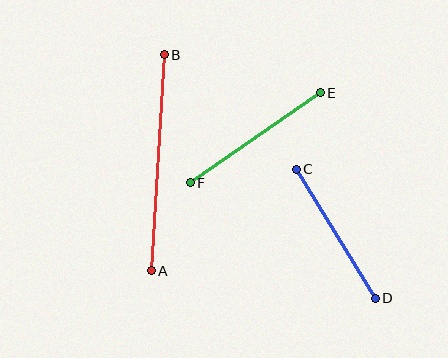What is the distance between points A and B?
The distance is approximately 216 pixels.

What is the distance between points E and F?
The distance is approximately 158 pixels.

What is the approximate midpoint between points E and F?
The midpoint is at approximately (255, 138) pixels.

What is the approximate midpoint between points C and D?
The midpoint is at approximately (336, 234) pixels.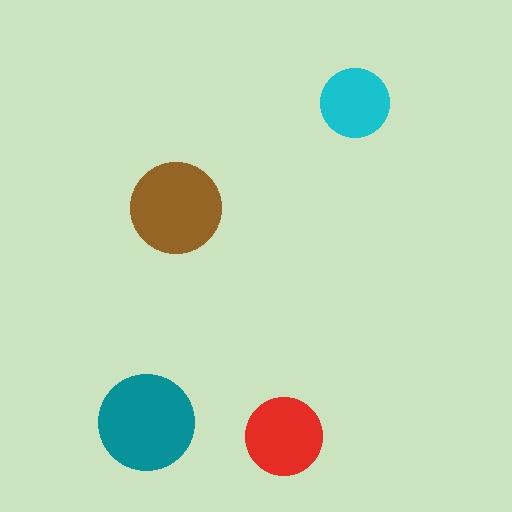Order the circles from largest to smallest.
the teal one, the brown one, the red one, the cyan one.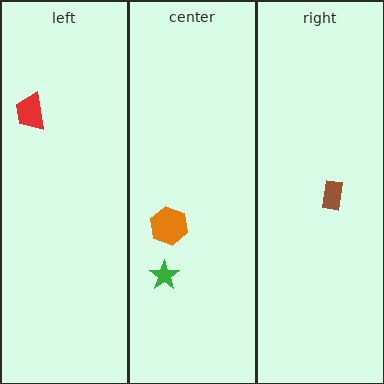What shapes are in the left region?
The red trapezoid.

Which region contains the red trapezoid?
The left region.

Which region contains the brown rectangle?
The right region.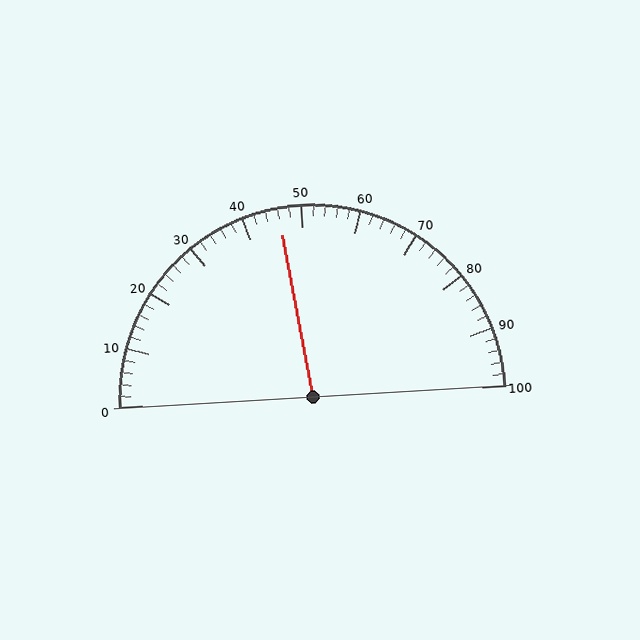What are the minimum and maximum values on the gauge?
The gauge ranges from 0 to 100.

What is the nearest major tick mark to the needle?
The nearest major tick mark is 50.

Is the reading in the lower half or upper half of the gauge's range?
The reading is in the lower half of the range (0 to 100).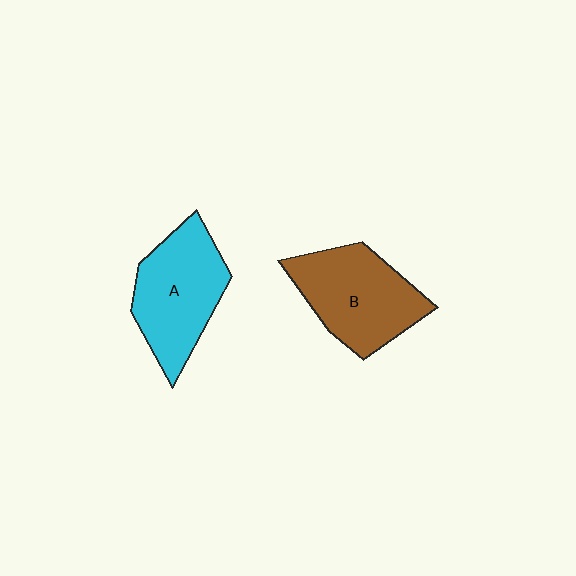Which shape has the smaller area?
Shape A (cyan).